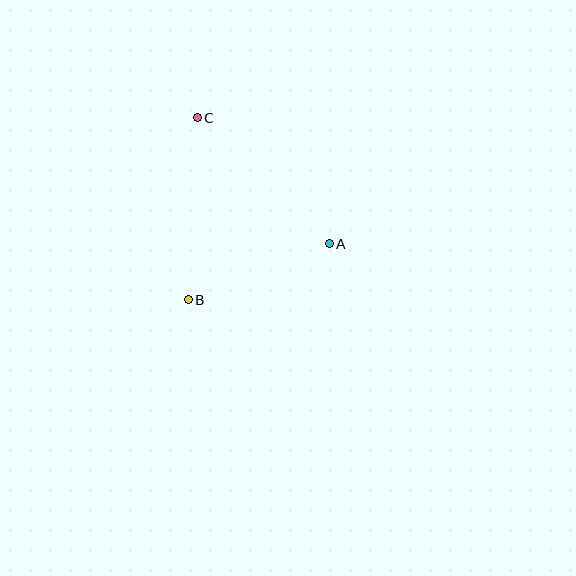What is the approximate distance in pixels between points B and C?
The distance between B and C is approximately 182 pixels.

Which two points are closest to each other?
Points A and B are closest to each other.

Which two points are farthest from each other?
Points A and C are farthest from each other.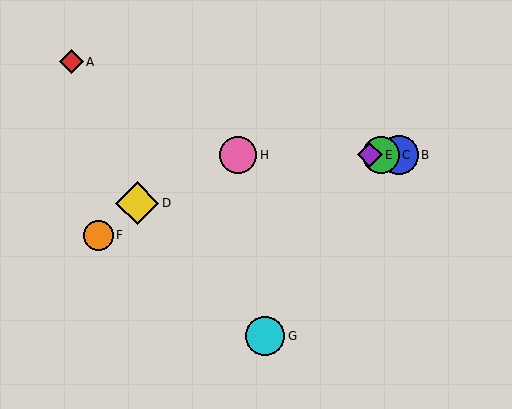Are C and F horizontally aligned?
No, C is at y≈155 and F is at y≈235.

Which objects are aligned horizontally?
Objects B, C, E, H are aligned horizontally.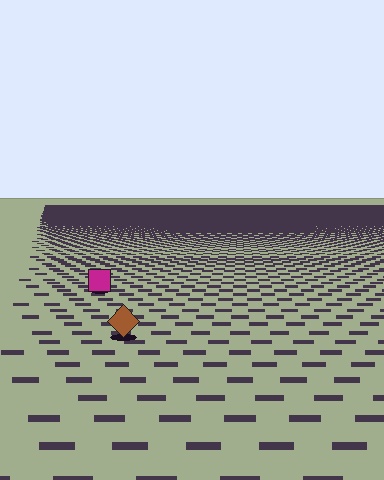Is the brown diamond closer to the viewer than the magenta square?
Yes. The brown diamond is closer — you can tell from the texture gradient: the ground texture is coarser near it.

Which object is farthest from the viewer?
The magenta square is farthest from the viewer. It appears smaller and the ground texture around it is denser.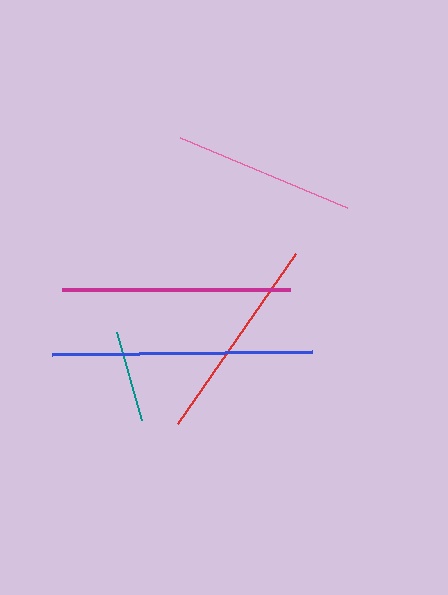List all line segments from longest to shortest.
From longest to shortest: blue, magenta, red, pink, teal.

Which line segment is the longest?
The blue line is the longest at approximately 260 pixels.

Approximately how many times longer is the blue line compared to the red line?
The blue line is approximately 1.3 times the length of the red line.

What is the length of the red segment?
The red segment is approximately 207 pixels long.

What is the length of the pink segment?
The pink segment is approximately 181 pixels long.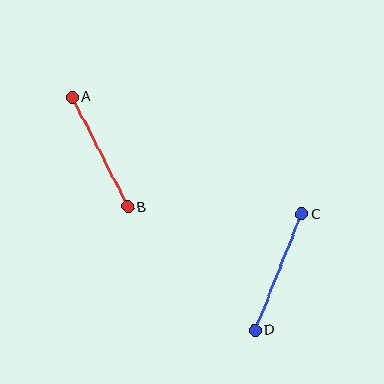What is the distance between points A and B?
The distance is approximately 123 pixels.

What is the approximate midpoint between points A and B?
The midpoint is at approximately (100, 152) pixels.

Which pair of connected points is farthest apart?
Points C and D are farthest apart.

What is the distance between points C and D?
The distance is approximately 125 pixels.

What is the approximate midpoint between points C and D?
The midpoint is at approximately (278, 272) pixels.